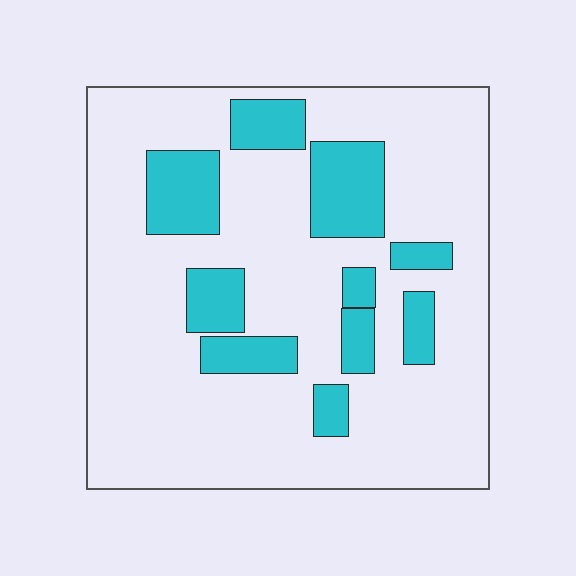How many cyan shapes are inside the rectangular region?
10.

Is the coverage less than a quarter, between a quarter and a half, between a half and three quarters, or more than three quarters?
Less than a quarter.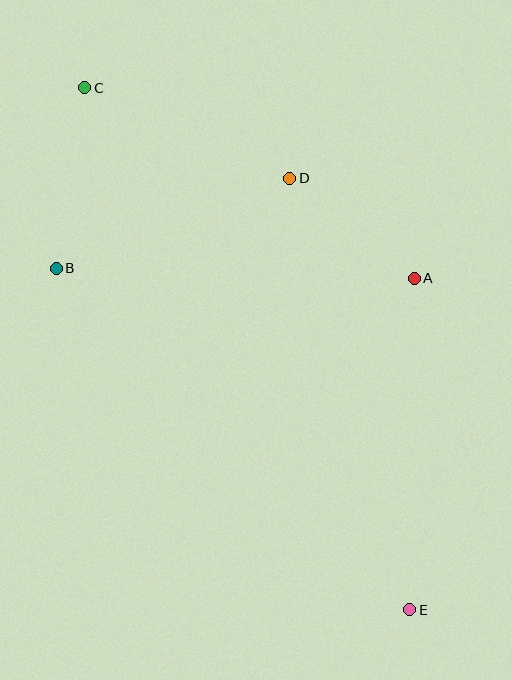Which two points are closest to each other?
Points A and D are closest to each other.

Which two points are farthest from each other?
Points C and E are farthest from each other.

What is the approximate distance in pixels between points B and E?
The distance between B and E is approximately 491 pixels.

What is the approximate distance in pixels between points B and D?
The distance between B and D is approximately 250 pixels.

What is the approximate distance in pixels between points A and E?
The distance between A and E is approximately 332 pixels.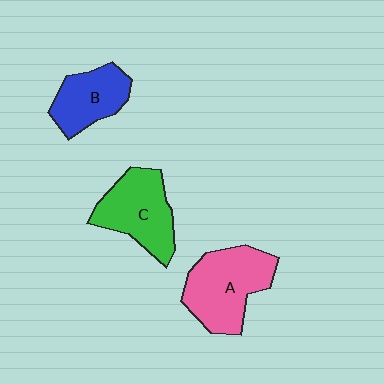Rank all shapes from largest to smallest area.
From largest to smallest: A (pink), C (green), B (blue).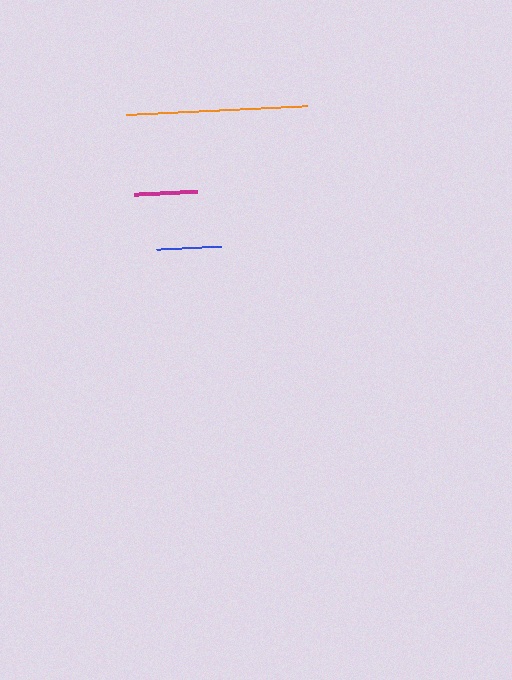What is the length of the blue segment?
The blue segment is approximately 65 pixels long.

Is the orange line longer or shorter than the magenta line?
The orange line is longer than the magenta line.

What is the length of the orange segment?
The orange segment is approximately 180 pixels long.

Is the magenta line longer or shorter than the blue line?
The blue line is longer than the magenta line.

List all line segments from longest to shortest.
From longest to shortest: orange, blue, magenta.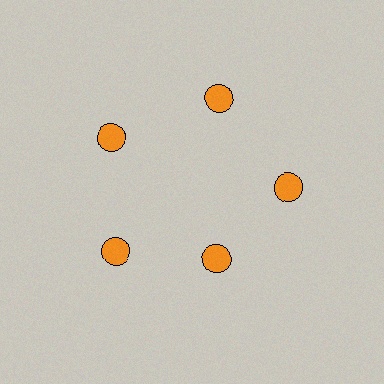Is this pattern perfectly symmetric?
No. The 5 orange circles are arranged in a ring, but one element near the 5 o'clock position is pulled inward toward the center, breaking the 5-fold rotational symmetry.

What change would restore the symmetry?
The symmetry would be restored by moving it outward, back onto the ring so that all 5 circles sit at equal angles and equal distance from the center.